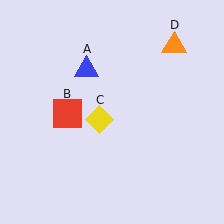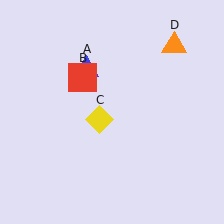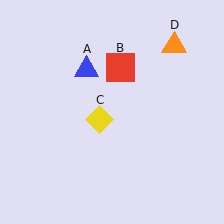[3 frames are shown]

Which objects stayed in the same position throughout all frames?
Blue triangle (object A) and yellow diamond (object C) and orange triangle (object D) remained stationary.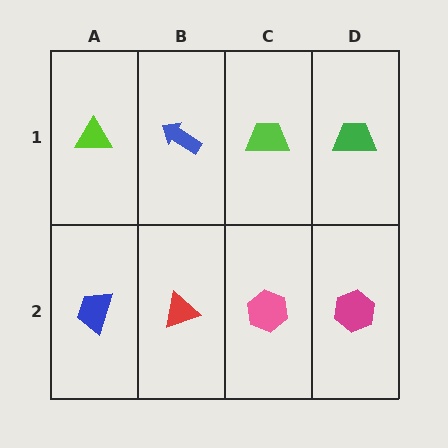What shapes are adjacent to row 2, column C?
A lime trapezoid (row 1, column C), a red triangle (row 2, column B), a magenta hexagon (row 2, column D).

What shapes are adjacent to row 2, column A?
A lime triangle (row 1, column A), a red triangle (row 2, column B).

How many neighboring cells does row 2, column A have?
2.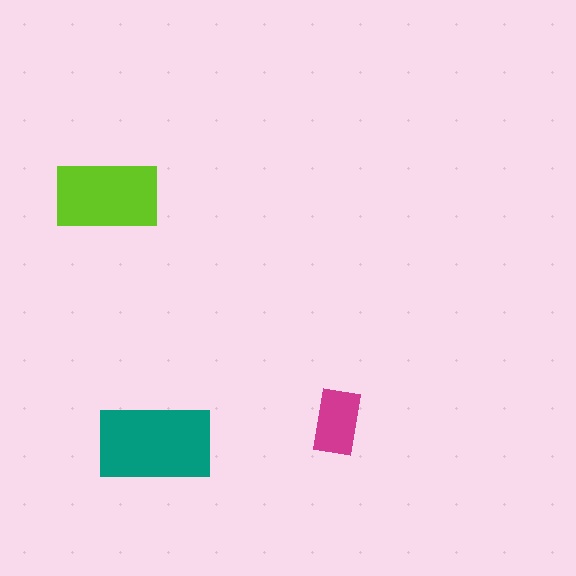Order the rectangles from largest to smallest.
the teal one, the lime one, the magenta one.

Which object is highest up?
The lime rectangle is topmost.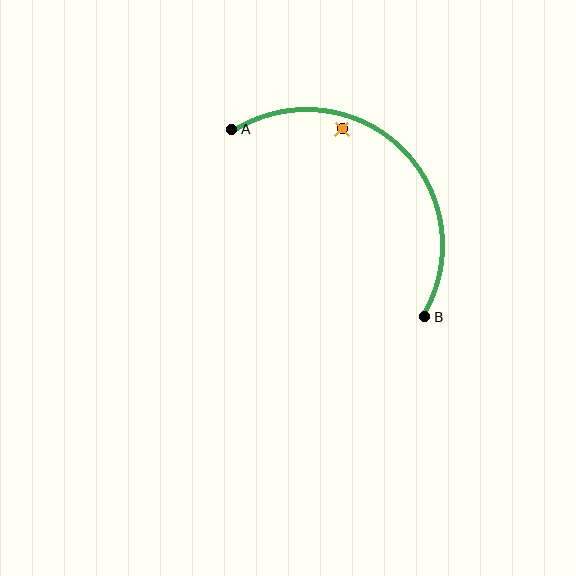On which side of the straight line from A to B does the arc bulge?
The arc bulges above and to the right of the straight line connecting A and B.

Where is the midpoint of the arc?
The arc midpoint is the point on the curve farthest from the straight line joining A and B. It sits above and to the right of that line.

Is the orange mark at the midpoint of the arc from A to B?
No — the orange mark does not lie on the arc at all. It sits slightly inside the curve.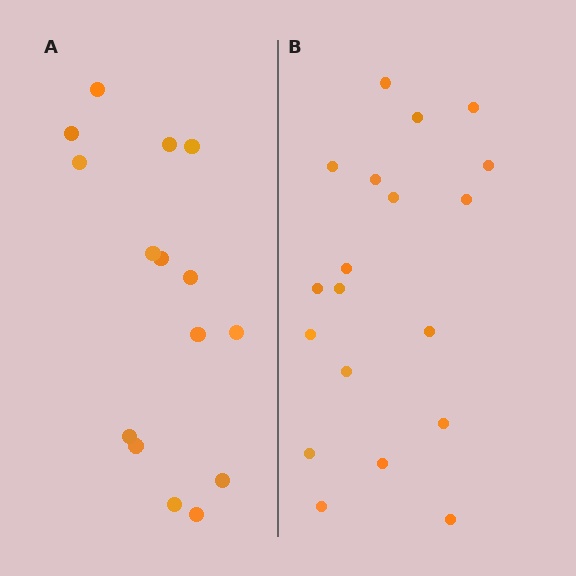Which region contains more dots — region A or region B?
Region B (the right region) has more dots.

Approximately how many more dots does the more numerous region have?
Region B has about 4 more dots than region A.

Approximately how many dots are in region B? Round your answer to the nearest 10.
About 20 dots. (The exact count is 19, which rounds to 20.)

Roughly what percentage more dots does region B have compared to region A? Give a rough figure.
About 25% more.